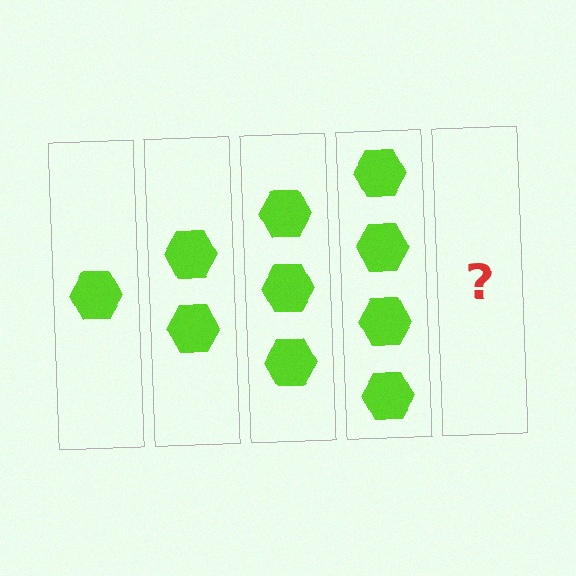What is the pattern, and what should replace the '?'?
The pattern is that each step adds one more hexagon. The '?' should be 5 hexagons.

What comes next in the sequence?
The next element should be 5 hexagons.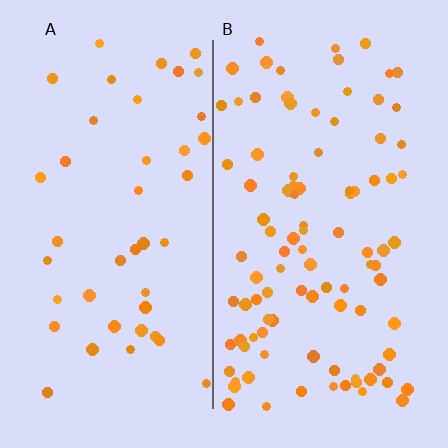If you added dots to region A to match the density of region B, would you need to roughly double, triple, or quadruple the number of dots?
Approximately double.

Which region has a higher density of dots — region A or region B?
B (the right).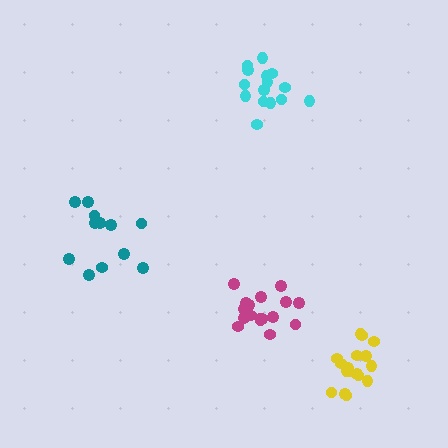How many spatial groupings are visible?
There are 4 spatial groupings.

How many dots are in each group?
Group 1: 17 dots, Group 2: 17 dots, Group 3: 12 dots, Group 4: 15 dots (61 total).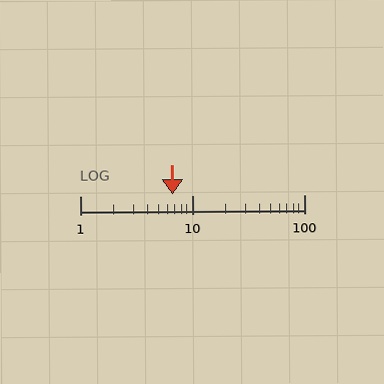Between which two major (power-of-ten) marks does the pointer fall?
The pointer is between 1 and 10.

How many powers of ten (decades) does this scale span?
The scale spans 2 decades, from 1 to 100.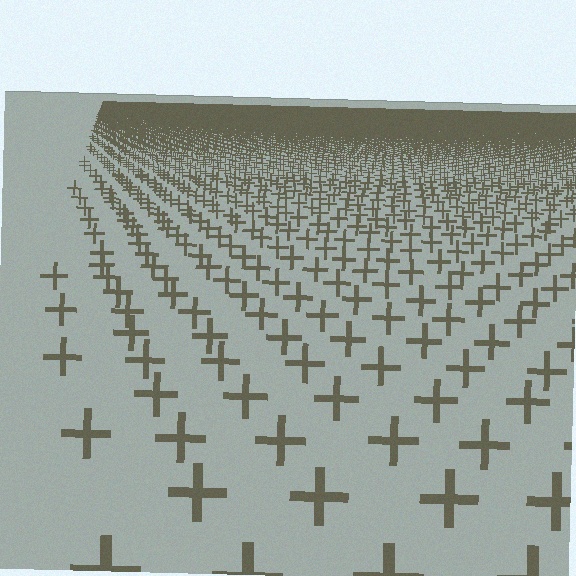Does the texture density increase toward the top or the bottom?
Density increases toward the top.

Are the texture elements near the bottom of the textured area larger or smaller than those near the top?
Larger. Near the bottom, elements are closer to the viewer and appear at a bigger on-screen size.